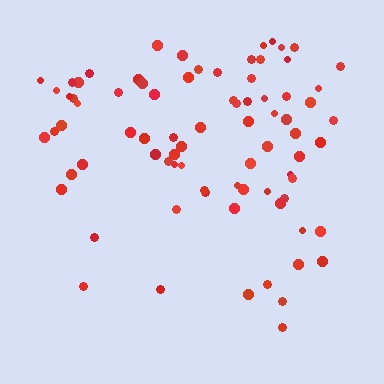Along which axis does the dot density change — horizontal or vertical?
Vertical.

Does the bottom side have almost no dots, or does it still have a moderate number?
Still a moderate number, just noticeably fewer than the top.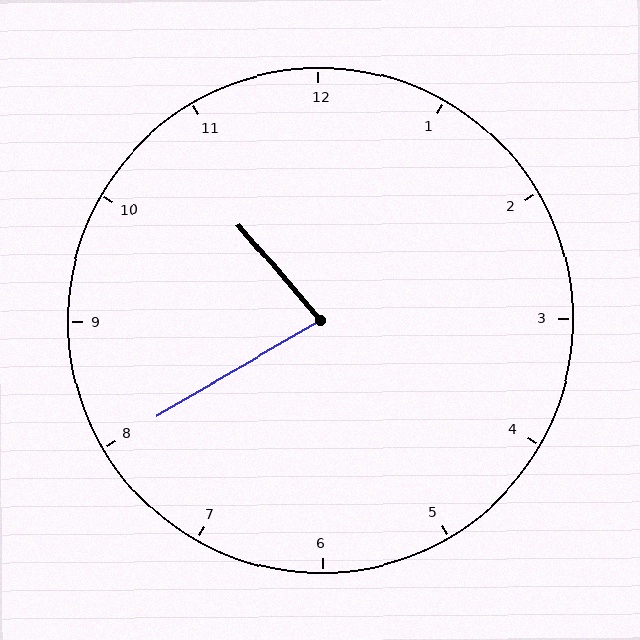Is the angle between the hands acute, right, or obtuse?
It is acute.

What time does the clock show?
10:40.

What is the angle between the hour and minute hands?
Approximately 80 degrees.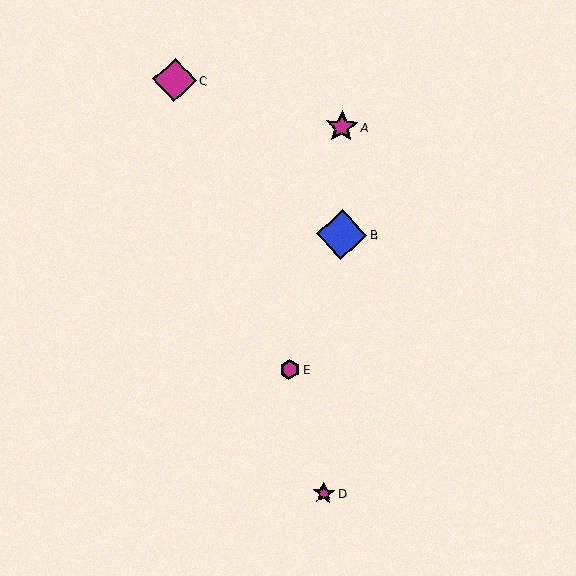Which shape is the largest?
The blue diamond (labeled B) is the largest.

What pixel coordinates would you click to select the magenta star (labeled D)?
Click at (324, 493) to select the magenta star D.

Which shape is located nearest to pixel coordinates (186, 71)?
The magenta diamond (labeled C) at (175, 80) is nearest to that location.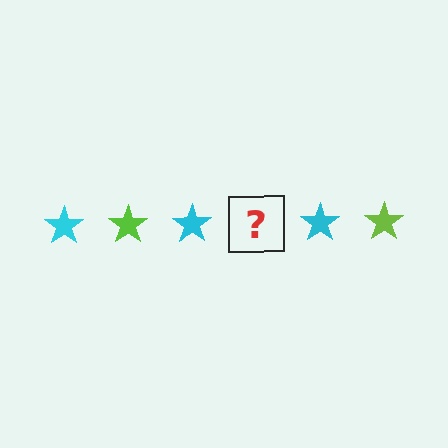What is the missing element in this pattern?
The missing element is a lime star.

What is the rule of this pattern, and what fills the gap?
The rule is that the pattern cycles through cyan, lime stars. The gap should be filled with a lime star.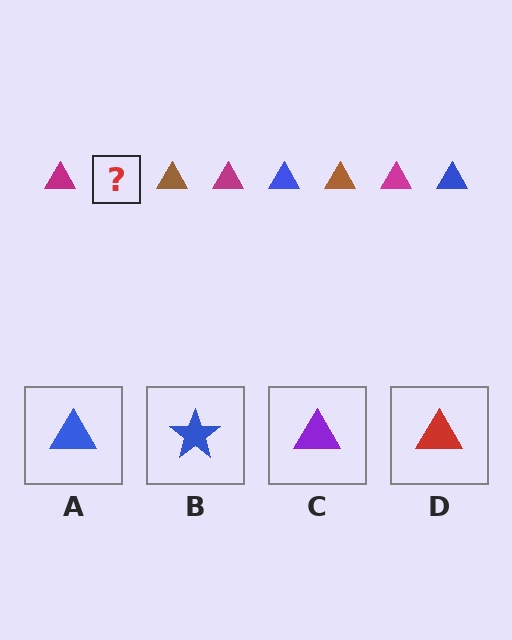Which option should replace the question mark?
Option A.